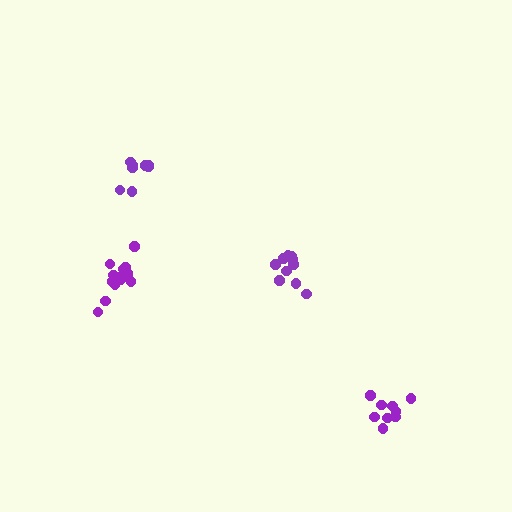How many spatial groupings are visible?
There are 4 spatial groupings.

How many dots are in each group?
Group 1: 9 dots, Group 2: 8 dots, Group 3: 13 dots, Group 4: 10 dots (40 total).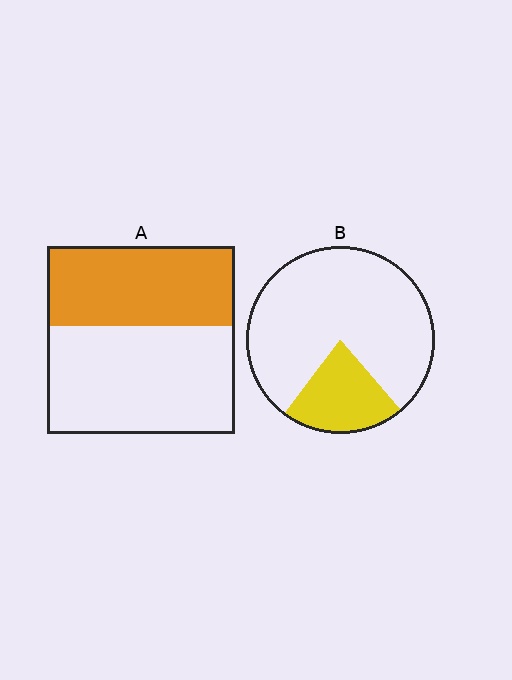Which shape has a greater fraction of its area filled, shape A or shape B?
Shape A.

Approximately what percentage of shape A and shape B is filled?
A is approximately 45% and B is approximately 20%.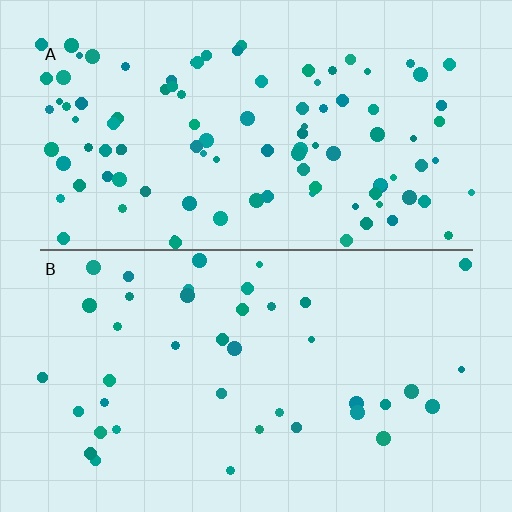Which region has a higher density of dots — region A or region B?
A (the top).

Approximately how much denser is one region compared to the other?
Approximately 2.5× — region A over region B.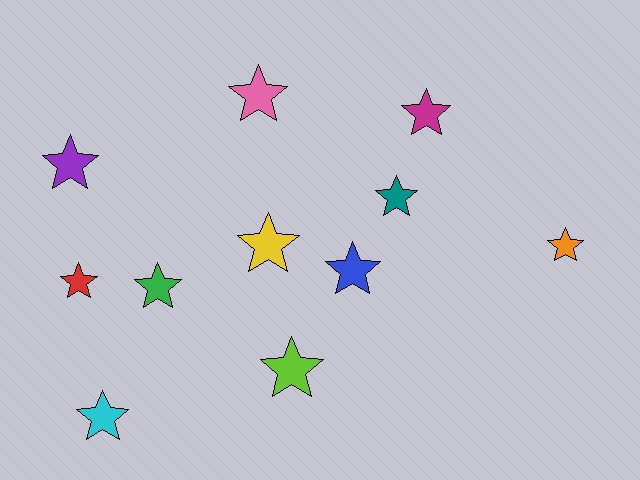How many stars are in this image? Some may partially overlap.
There are 11 stars.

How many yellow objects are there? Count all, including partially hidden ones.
There is 1 yellow object.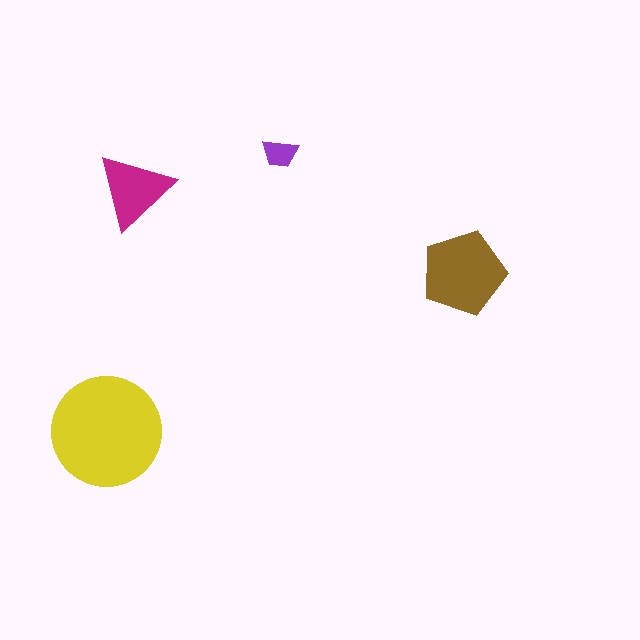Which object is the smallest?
The purple trapezoid.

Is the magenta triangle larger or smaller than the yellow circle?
Smaller.